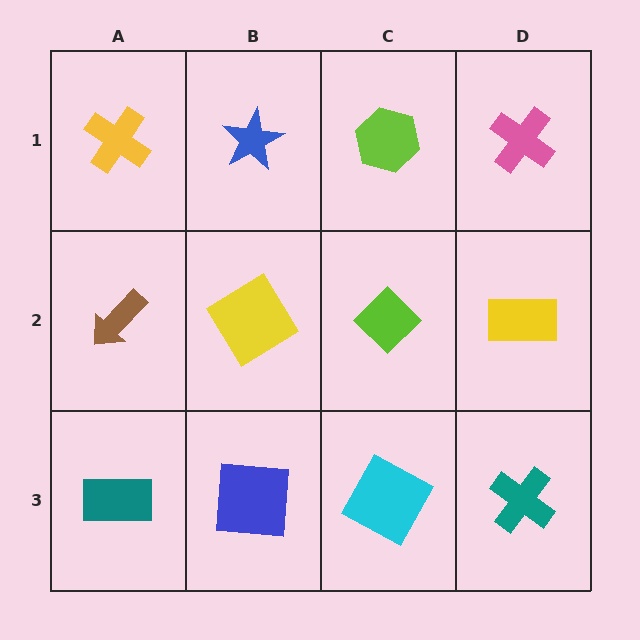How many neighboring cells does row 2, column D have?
3.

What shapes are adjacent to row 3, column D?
A yellow rectangle (row 2, column D), a cyan square (row 3, column C).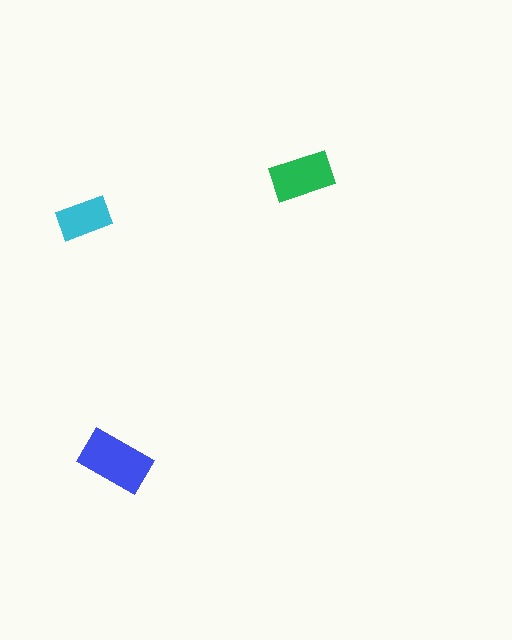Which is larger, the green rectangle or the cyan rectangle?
The green one.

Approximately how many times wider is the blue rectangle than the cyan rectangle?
About 1.5 times wider.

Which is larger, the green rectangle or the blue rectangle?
The blue one.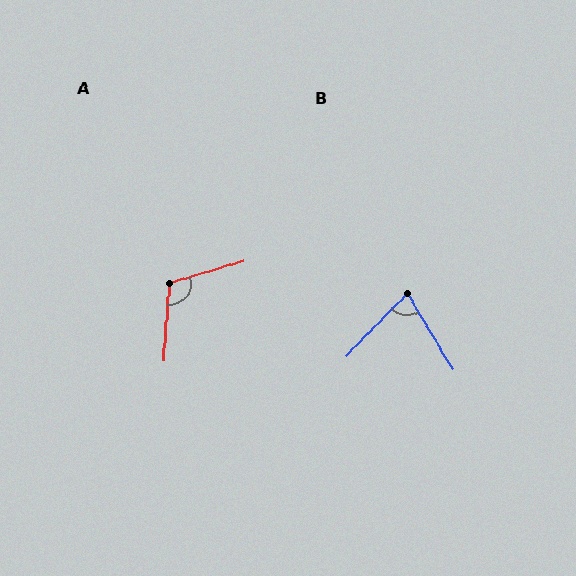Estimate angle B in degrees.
Approximately 75 degrees.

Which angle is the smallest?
B, at approximately 75 degrees.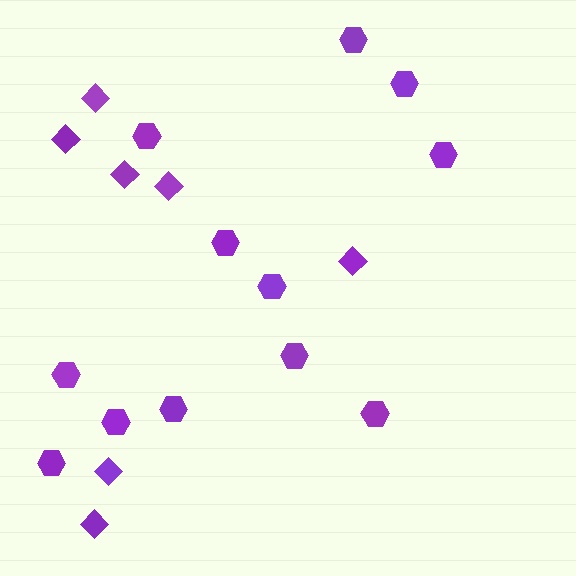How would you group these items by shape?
There are 2 groups: one group of hexagons (12) and one group of diamonds (7).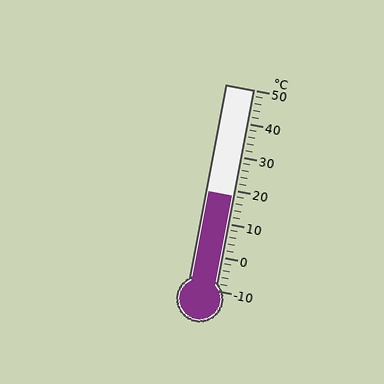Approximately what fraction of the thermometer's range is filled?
The thermometer is filled to approximately 45% of its range.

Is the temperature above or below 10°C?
The temperature is above 10°C.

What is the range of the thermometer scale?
The thermometer scale ranges from -10°C to 50°C.